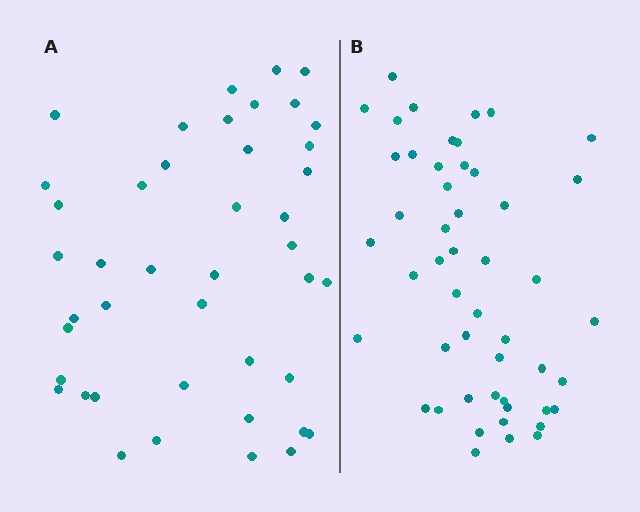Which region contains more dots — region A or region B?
Region B (the right region) has more dots.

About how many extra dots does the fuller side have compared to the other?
Region B has roughly 8 or so more dots than region A.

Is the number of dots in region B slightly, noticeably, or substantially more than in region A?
Region B has only slightly more — the two regions are fairly close. The ratio is roughly 1.2 to 1.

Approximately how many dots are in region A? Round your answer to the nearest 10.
About 40 dots. (The exact count is 43, which rounds to 40.)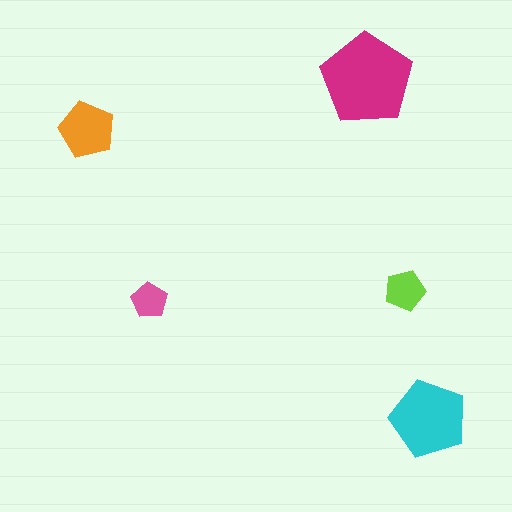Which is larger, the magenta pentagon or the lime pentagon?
The magenta one.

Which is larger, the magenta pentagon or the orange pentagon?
The magenta one.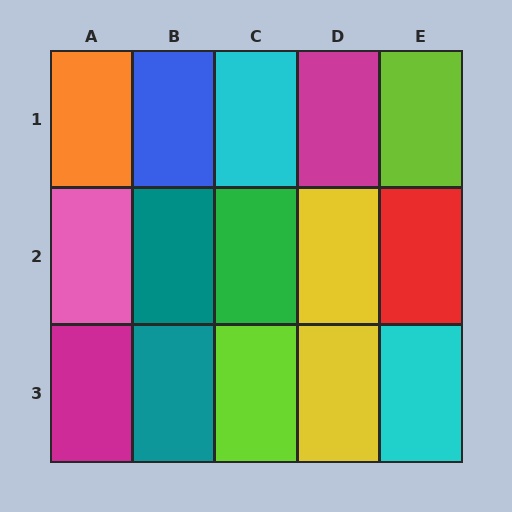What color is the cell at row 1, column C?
Cyan.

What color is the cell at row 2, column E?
Red.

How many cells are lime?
2 cells are lime.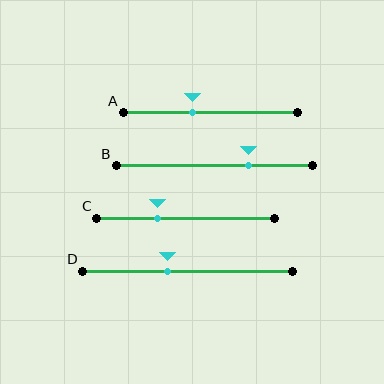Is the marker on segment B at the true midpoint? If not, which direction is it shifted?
No, the marker on segment B is shifted to the right by about 17% of the segment length.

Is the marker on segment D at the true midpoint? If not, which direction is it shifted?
No, the marker on segment D is shifted to the left by about 9% of the segment length.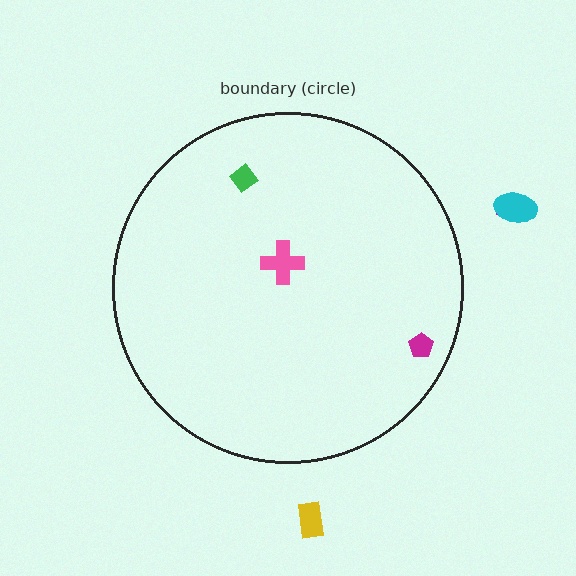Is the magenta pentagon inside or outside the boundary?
Inside.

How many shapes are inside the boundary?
3 inside, 3 outside.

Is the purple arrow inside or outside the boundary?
Outside.